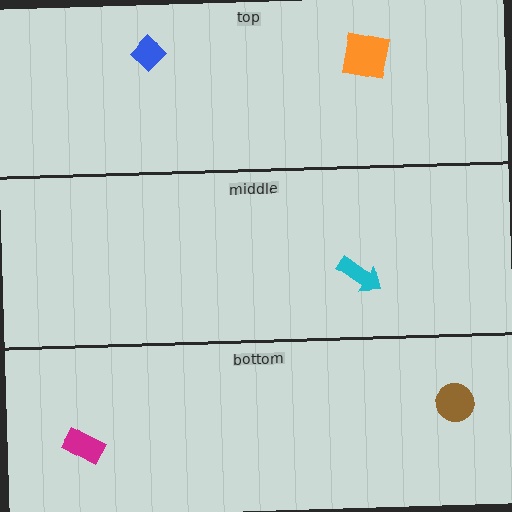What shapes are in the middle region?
The cyan arrow.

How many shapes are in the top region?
2.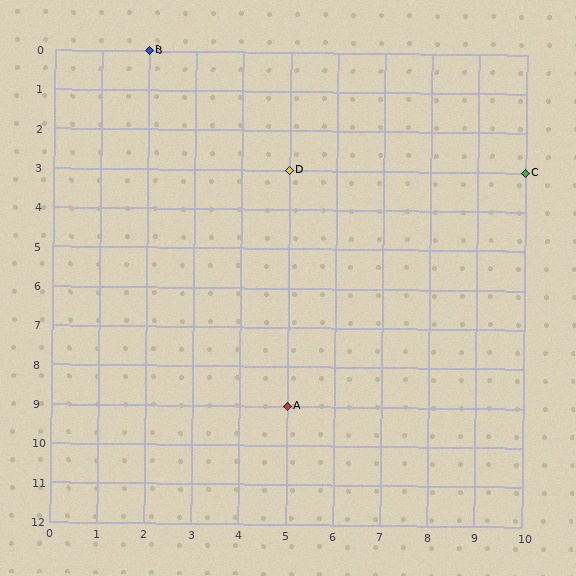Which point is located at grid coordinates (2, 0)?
Point B is at (2, 0).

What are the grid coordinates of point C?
Point C is at grid coordinates (10, 3).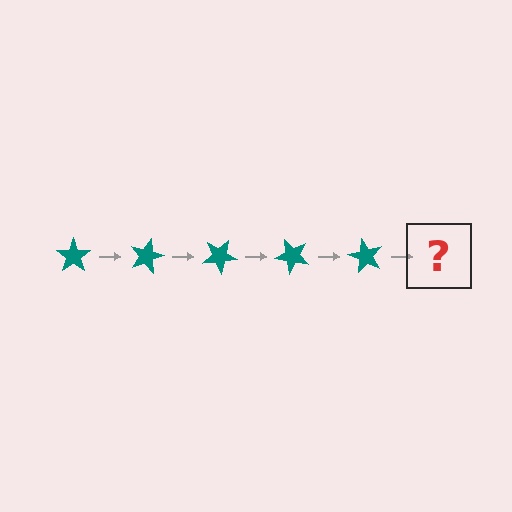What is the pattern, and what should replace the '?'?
The pattern is that the star rotates 15 degrees each step. The '?' should be a teal star rotated 75 degrees.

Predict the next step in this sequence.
The next step is a teal star rotated 75 degrees.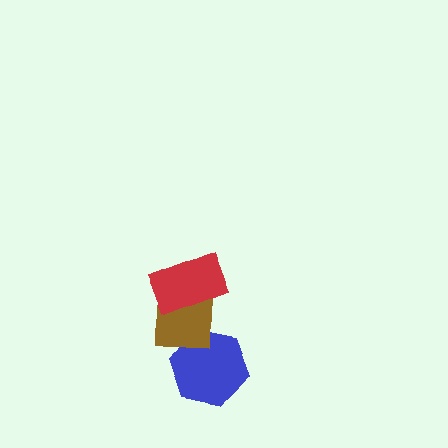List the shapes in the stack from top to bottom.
From top to bottom: the red rectangle, the brown square, the blue hexagon.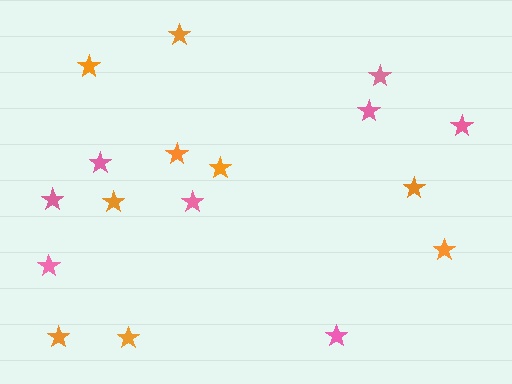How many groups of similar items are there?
There are 2 groups: one group of pink stars (8) and one group of orange stars (9).